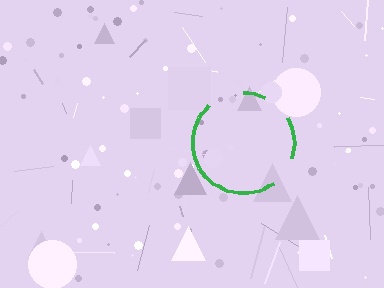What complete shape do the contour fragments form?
The contour fragments form a circle.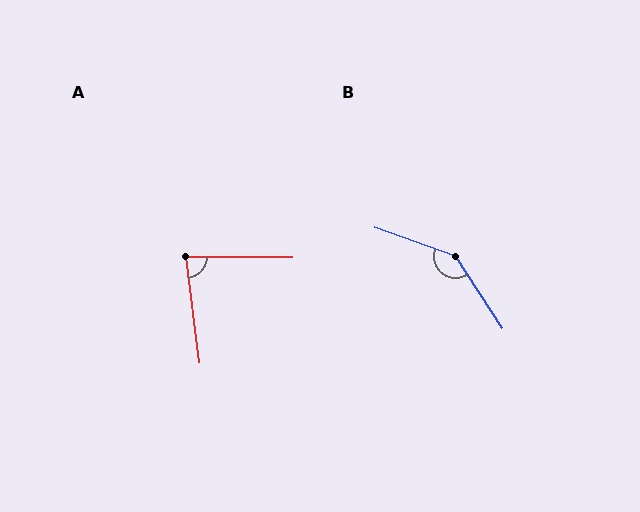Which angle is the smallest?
A, at approximately 83 degrees.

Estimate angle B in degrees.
Approximately 143 degrees.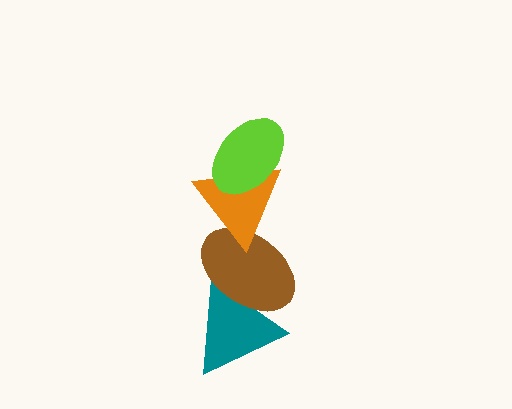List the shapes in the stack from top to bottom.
From top to bottom: the lime ellipse, the orange triangle, the brown ellipse, the teal triangle.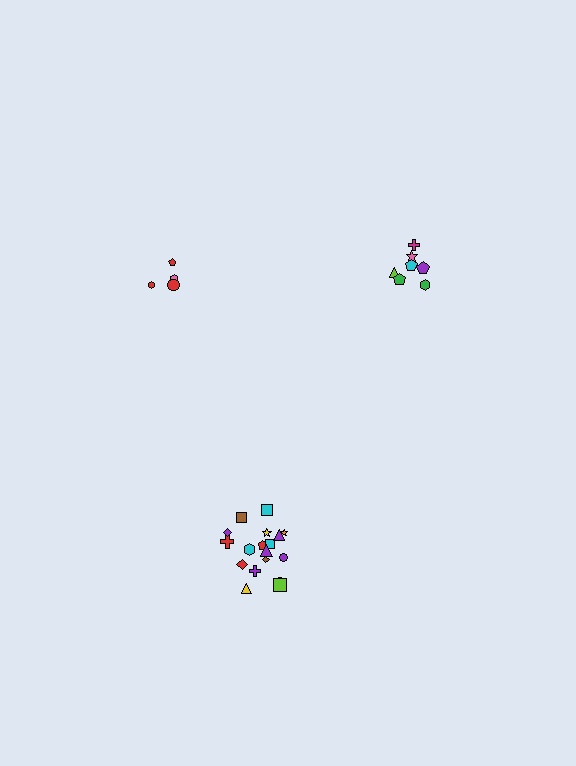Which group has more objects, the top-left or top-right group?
The top-right group.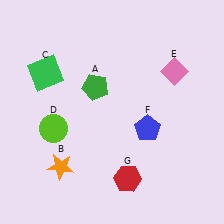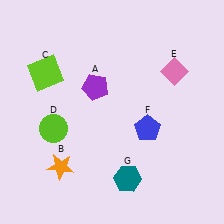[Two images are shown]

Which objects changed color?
A changed from green to purple. C changed from green to lime. G changed from red to teal.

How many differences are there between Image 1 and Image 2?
There are 3 differences between the two images.